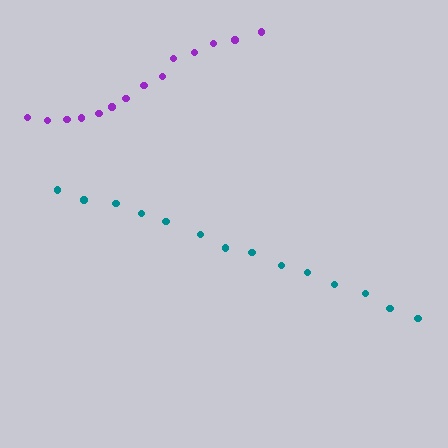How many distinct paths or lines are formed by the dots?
There are 2 distinct paths.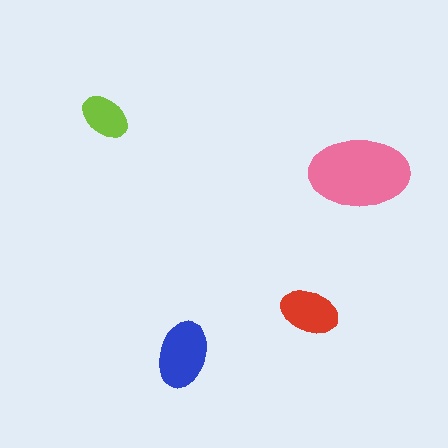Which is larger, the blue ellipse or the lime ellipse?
The blue one.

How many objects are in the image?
There are 4 objects in the image.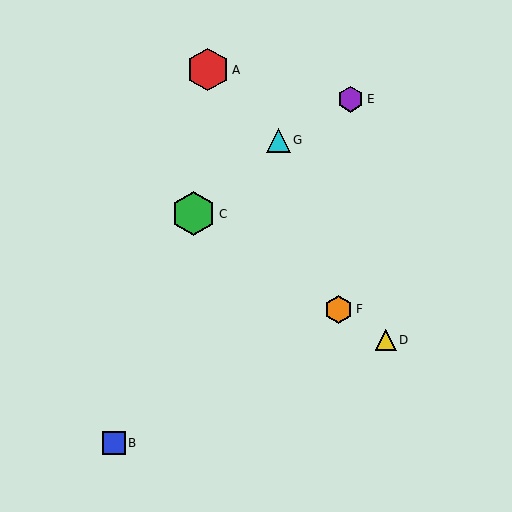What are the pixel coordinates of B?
Object B is at (114, 443).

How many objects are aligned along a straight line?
3 objects (C, D, F) are aligned along a straight line.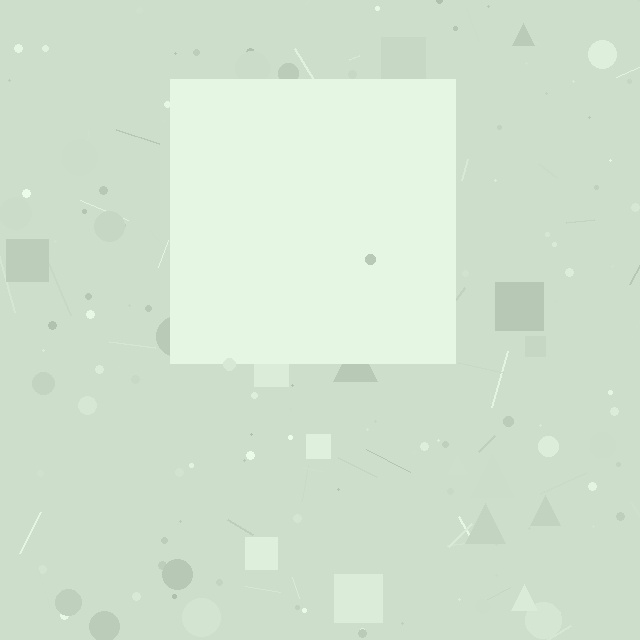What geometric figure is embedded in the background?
A square is embedded in the background.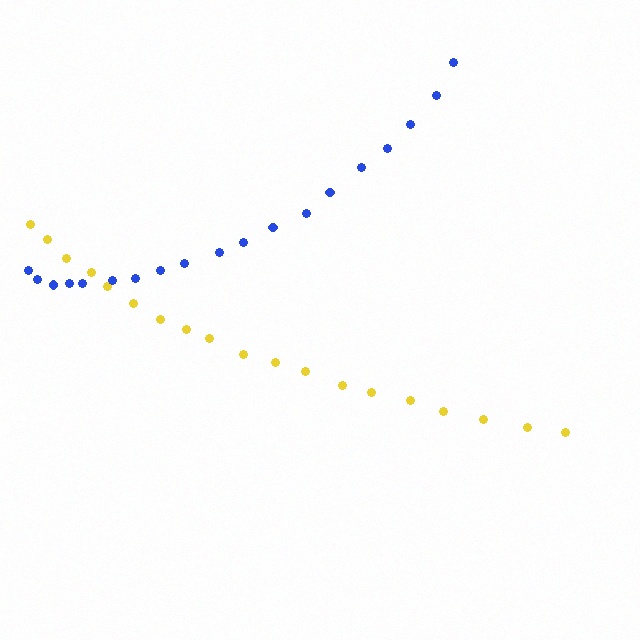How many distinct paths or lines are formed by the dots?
There are 2 distinct paths.